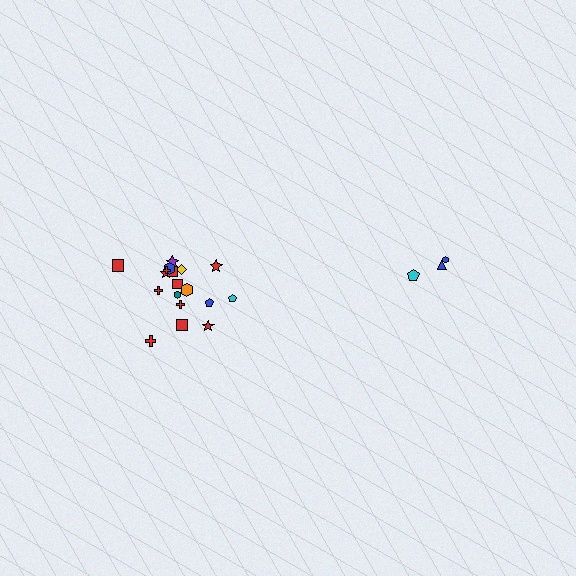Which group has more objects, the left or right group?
The left group.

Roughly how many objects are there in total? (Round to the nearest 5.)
Roughly 20 objects in total.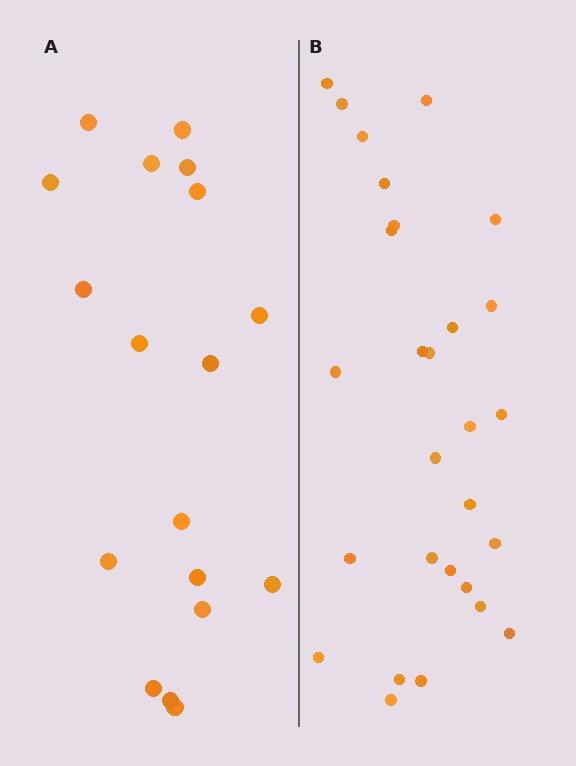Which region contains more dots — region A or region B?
Region B (the right region) has more dots.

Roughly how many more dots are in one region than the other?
Region B has roughly 10 or so more dots than region A.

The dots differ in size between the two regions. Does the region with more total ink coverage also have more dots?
No. Region A has more total ink coverage because its dots are larger, but region B actually contains more individual dots. Total area can be misleading — the number of items is what matters here.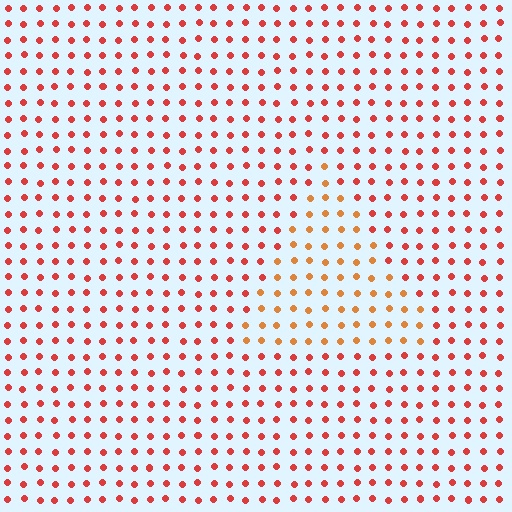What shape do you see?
I see a triangle.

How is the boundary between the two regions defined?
The boundary is defined purely by a slight shift in hue (about 28 degrees). Spacing, size, and orientation are identical on both sides.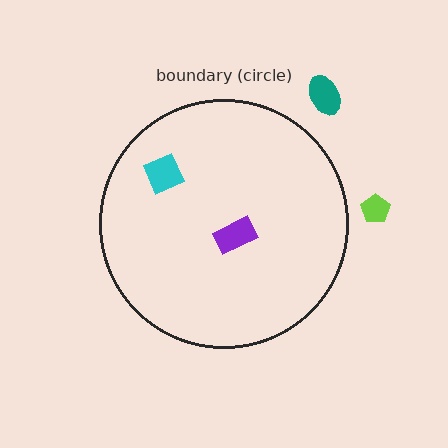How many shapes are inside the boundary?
2 inside, 2 outside.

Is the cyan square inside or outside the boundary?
Inside.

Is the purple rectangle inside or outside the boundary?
Inside.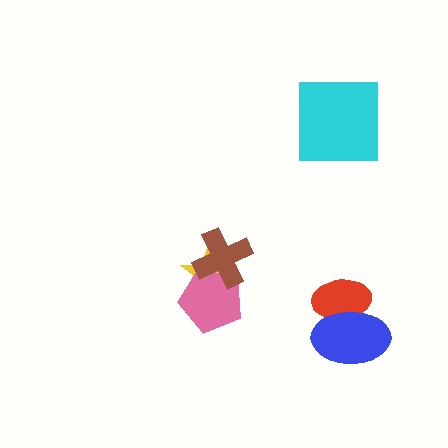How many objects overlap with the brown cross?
2 objects overlap with the brown cross.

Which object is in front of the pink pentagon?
The brown cross is in front of the pink pentagon.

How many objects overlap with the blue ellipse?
1 object overlaps with the blue ellipse.